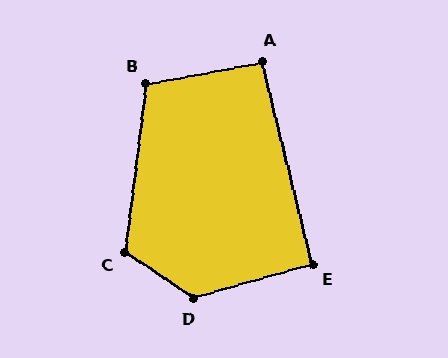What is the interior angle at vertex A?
Approximately 93 degrees (approximately right).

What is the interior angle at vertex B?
Approximately 108 degrees (obtuse).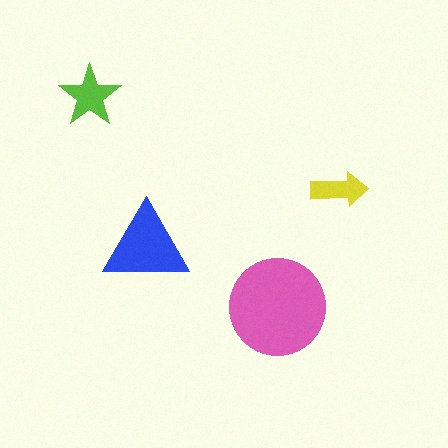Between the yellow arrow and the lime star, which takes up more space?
The lime star.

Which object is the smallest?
The yellow arrow.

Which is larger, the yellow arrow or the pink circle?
The pink circle.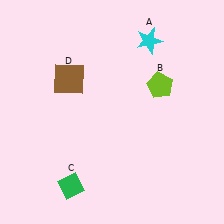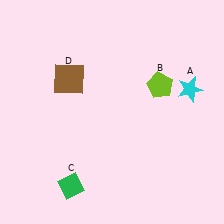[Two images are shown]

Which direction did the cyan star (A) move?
The cyan star (A) moved down.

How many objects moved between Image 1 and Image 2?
1 object moved between the two images.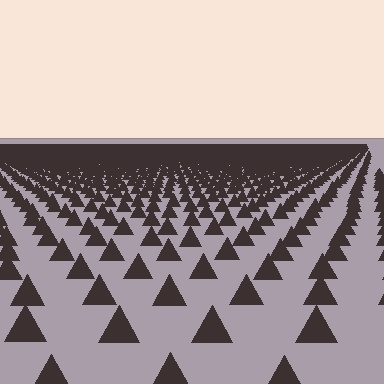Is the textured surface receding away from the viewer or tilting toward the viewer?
The surface is receding away from the viewer. Texture elements get smaller and denser toward the top.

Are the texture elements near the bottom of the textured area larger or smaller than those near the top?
Larger. Near the bottom, elements are closer to the viewer and appear at a bigger on-screen size.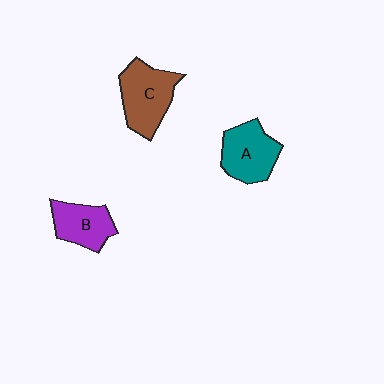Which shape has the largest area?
Shape C (brown).